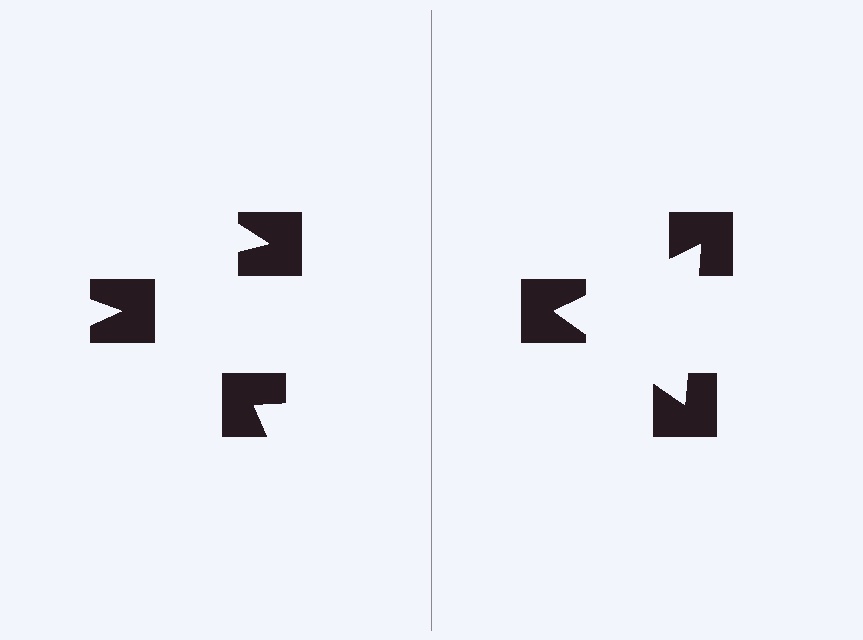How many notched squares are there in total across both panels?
6 — 3 on each side.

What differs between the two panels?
The notched squares are positioned identically on both sides; only the wedge orientations differ. On the right they align to a triangle; on the left they are misaligned.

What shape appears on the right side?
An illusory triangle.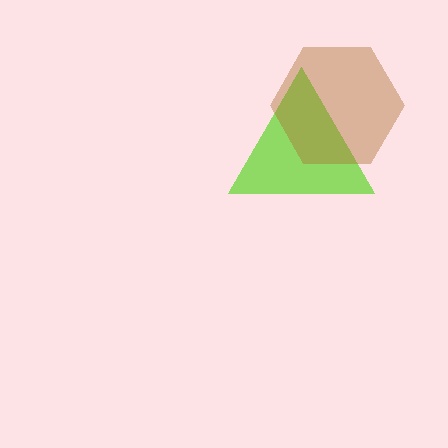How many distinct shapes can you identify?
There are 2 distinct shapes: a lime triangle, a brown hexagon.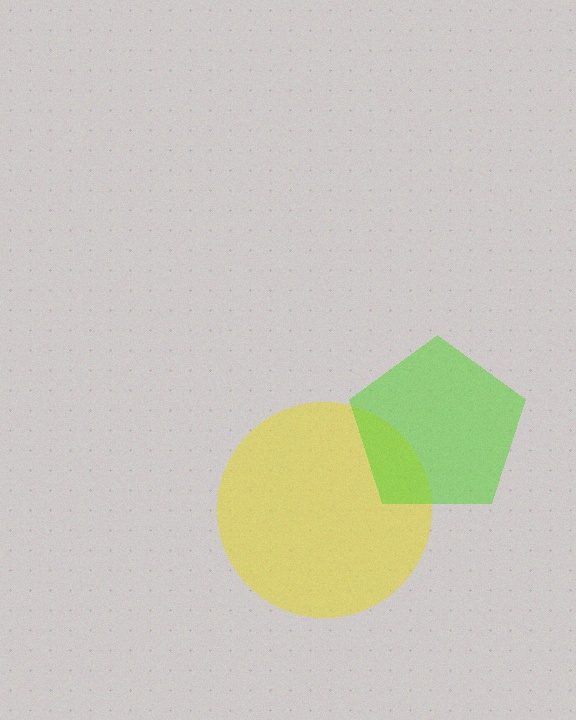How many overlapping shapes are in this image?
There are 2 overlapping shapes in the image.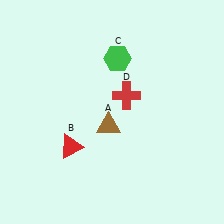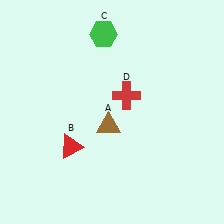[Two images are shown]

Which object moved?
The green hexagon (C) moved up.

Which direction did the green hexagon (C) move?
The green hexagon (C) moved up.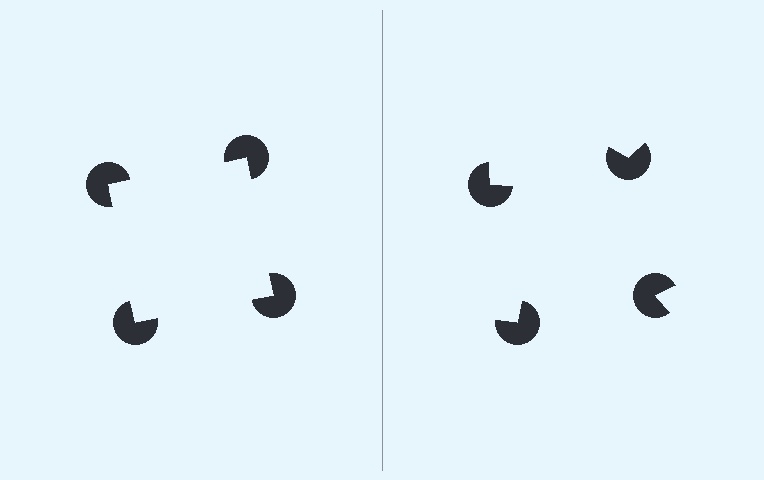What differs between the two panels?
The pac-man discs are positioned identically on both sides; only the wedge orientations differ. On the left they align to a square; on the right they are misaligned.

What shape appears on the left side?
An illusory square.